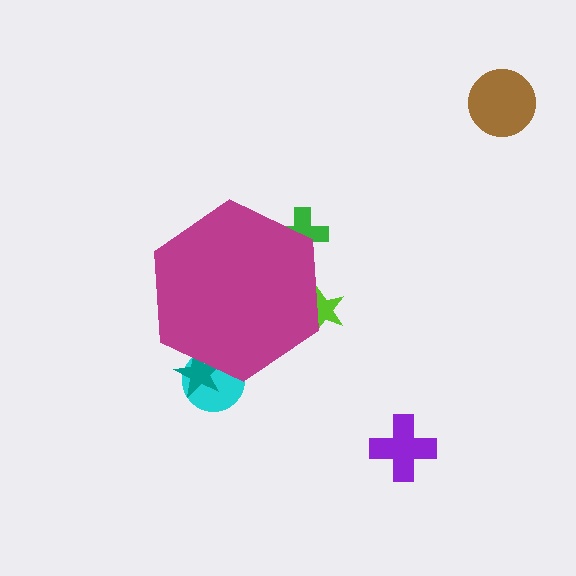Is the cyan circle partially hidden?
Yes, the cyan circle is partially hidden behind the magenta hexagon.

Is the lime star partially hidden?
Yes, the lime star is partially hidden behind the magenta hexagon.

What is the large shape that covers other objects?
A magenta hexagon.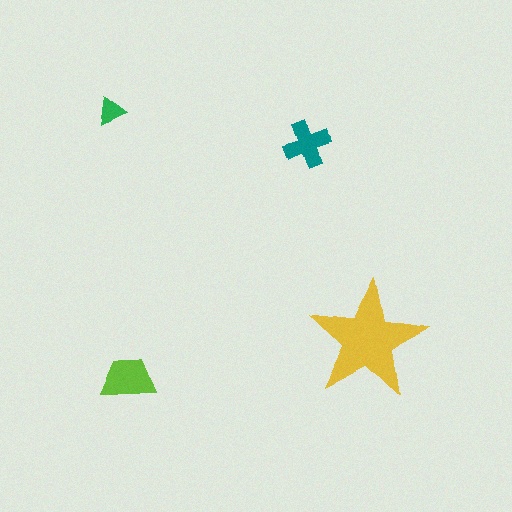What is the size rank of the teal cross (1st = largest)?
3rd.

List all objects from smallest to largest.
The green triangle, the teal cross, the lime trapezoid, the yellow star.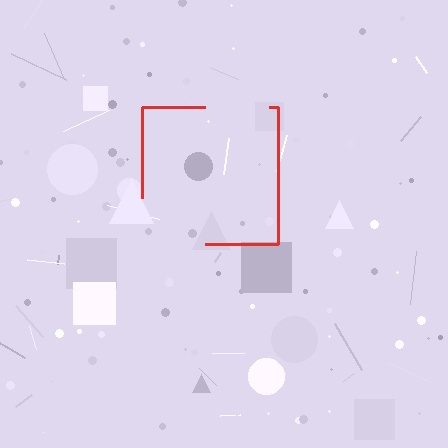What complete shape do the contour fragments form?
The contour fragments form a square.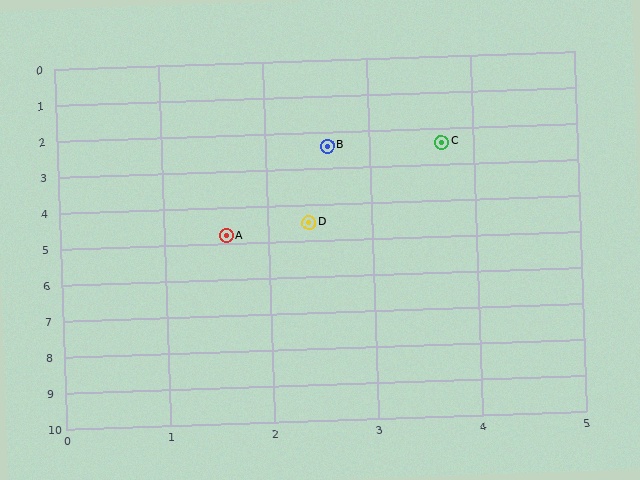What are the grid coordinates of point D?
Point D is at approximately (2.4, 4.5).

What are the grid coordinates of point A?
Point A is at approximately (1.6, 4.8).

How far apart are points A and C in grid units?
Points A and C are about 3.2 grid units apart.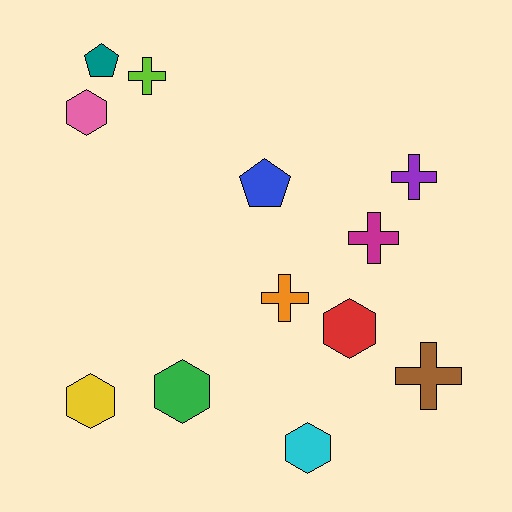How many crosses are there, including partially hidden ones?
There are 5 crosses.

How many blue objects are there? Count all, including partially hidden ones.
There is 1 blue object.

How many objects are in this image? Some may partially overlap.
There are 12 objects.